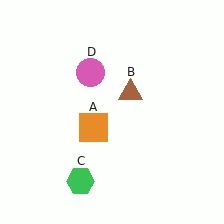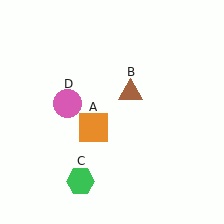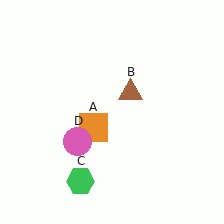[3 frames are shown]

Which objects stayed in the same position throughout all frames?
Orange square (object A) and brown triangle (object B) and green hexagon (object C) remained stationary.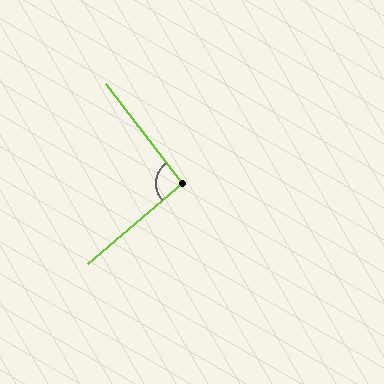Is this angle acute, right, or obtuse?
It is approximately a right angle.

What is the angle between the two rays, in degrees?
Approximately 93 degrees.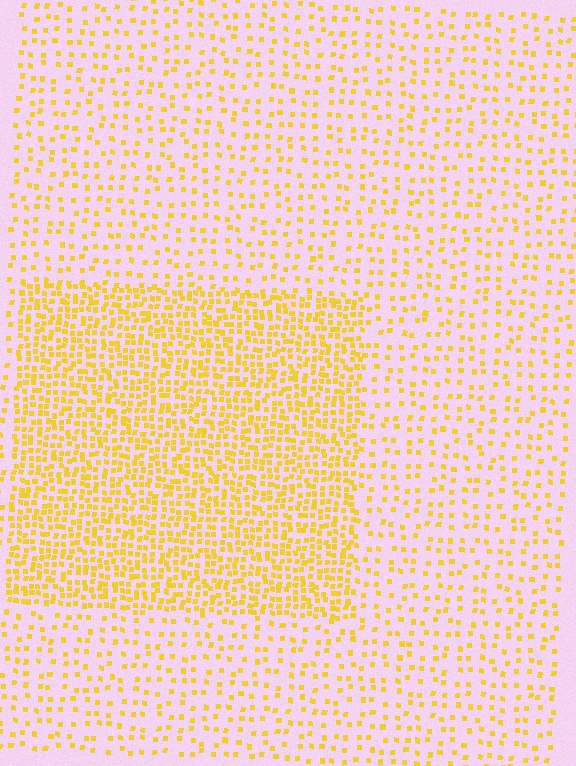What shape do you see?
I see a rectangle.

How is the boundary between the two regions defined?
The boundary is defined by a change in element density (approximately 2.5x ratio). All elements are the same color, size, and shape.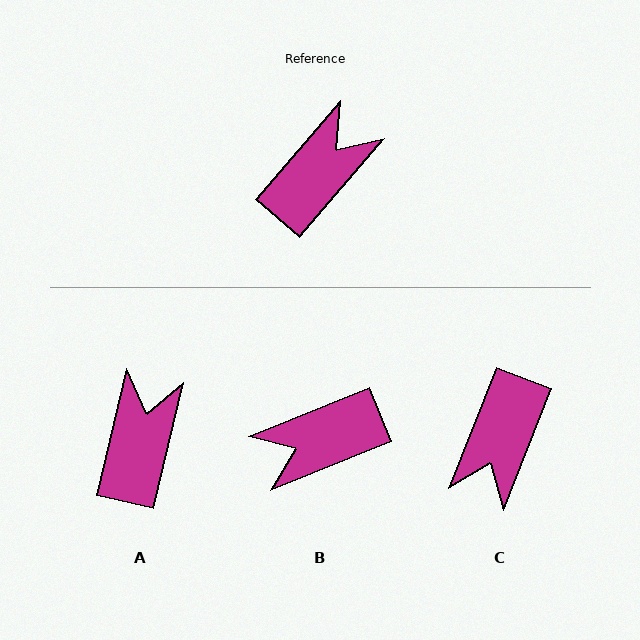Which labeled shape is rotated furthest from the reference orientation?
C, about 161 degrees away.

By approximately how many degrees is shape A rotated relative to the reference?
Approximately 27 degrees counter-clockwise.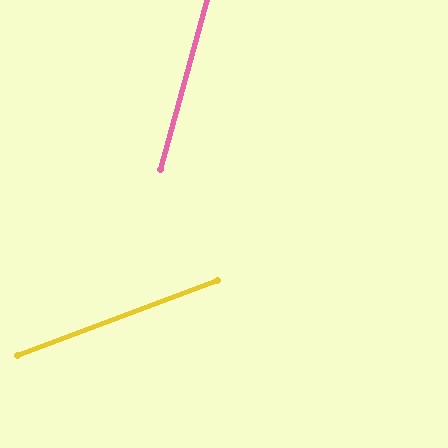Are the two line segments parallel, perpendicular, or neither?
Neither parallel nor perpendicular — they differ by about 54°.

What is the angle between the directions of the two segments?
Approximately 54 degrees.